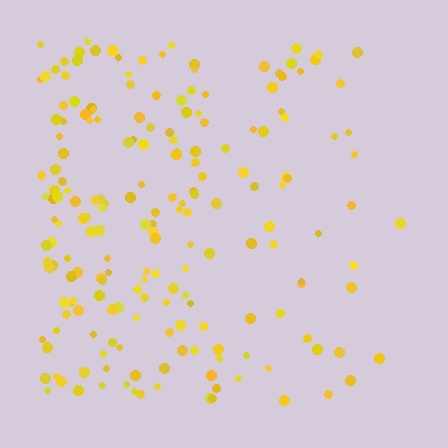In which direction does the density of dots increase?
From right to left, with the left side densest.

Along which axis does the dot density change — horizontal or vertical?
Horizontal.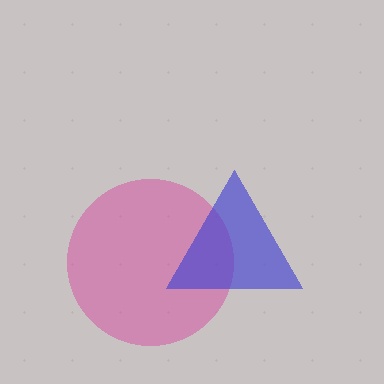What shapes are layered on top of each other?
The layered shapes are: a magenta circle, a blue triangle.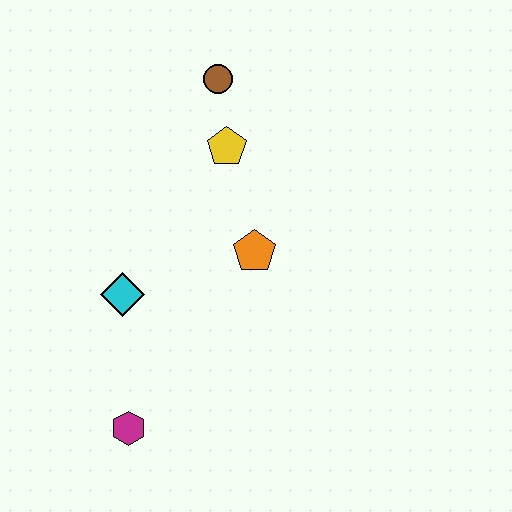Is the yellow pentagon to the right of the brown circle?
Yes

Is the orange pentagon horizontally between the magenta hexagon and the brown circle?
No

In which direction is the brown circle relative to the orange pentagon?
The brown circle is above the orange pentagon.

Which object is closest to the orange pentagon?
The yellow pentagon is closest to the orange pentagon.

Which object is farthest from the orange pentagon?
The magenta hexagon is farthest from the orange pentagon.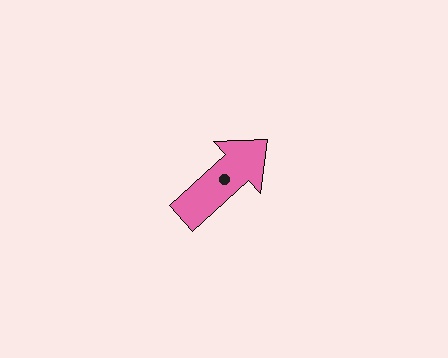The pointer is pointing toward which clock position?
Roughly 2 o'clock.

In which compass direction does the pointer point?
Northeast.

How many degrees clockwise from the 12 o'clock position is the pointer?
Approximately 48 degrees.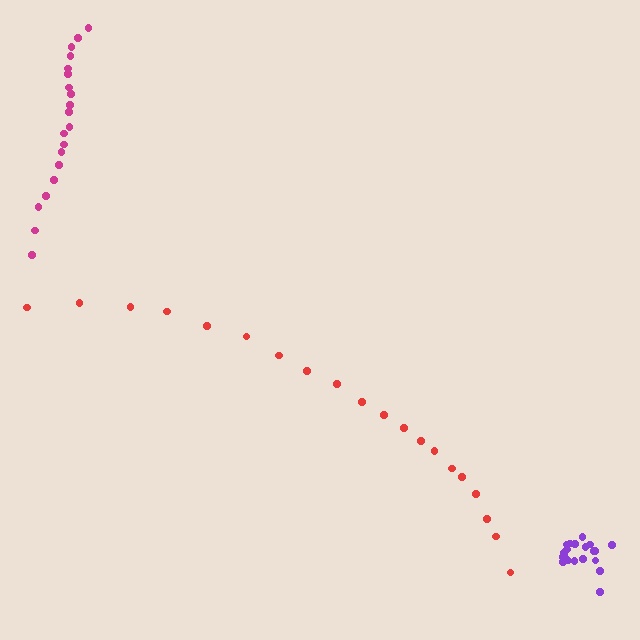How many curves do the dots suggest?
There are 3 distinct paths.